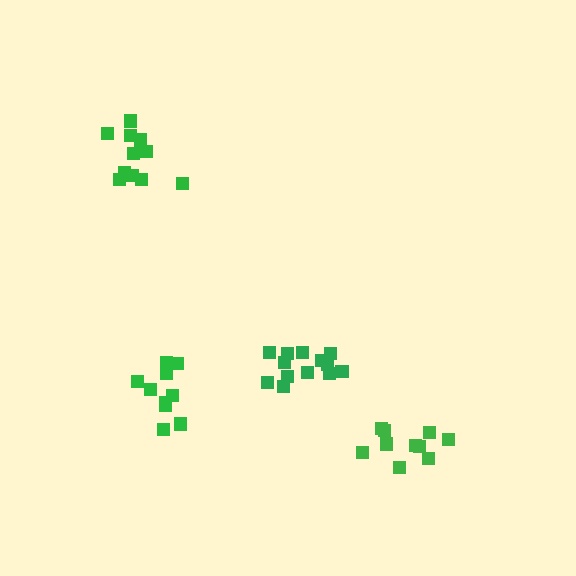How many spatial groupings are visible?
There are 4 spatial groupings.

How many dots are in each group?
Group 1: 10 dots, Group 2: 10 dots, Group 3: 12 dots, Group 4: 13 dots (45 total).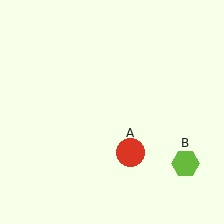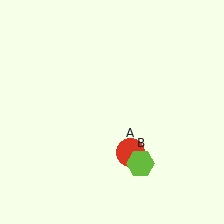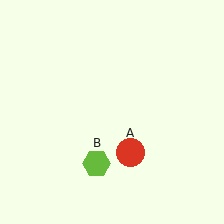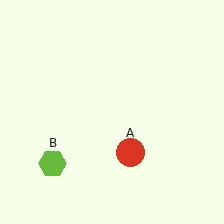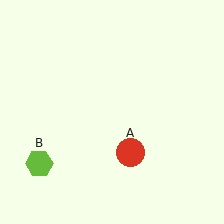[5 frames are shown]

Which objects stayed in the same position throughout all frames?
Red circle (object A) remained stationary.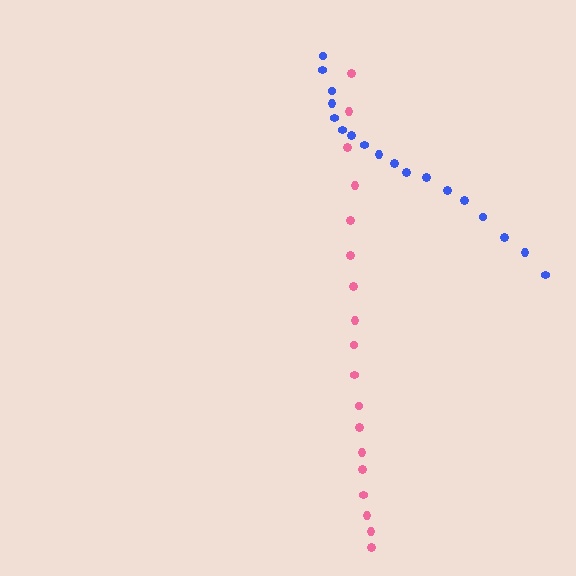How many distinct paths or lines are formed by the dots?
There are 2 distinct paths.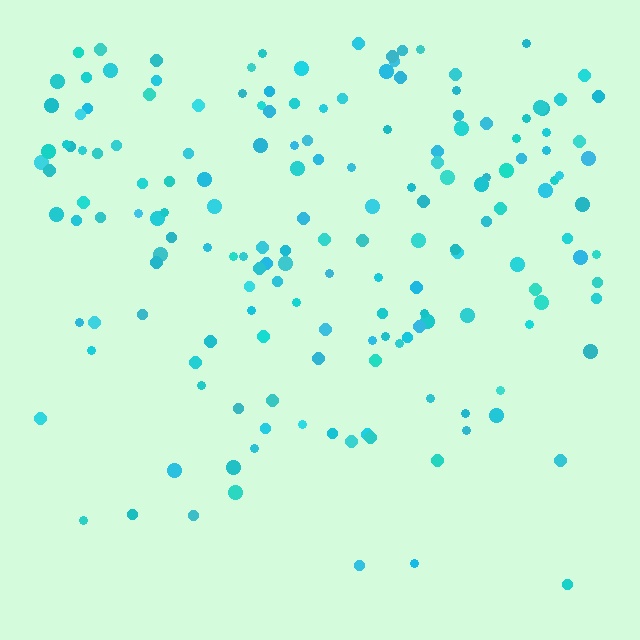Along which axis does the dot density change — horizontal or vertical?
Vertical.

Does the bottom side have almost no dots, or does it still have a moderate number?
Still a moderate number, just noticeably fewer than the top.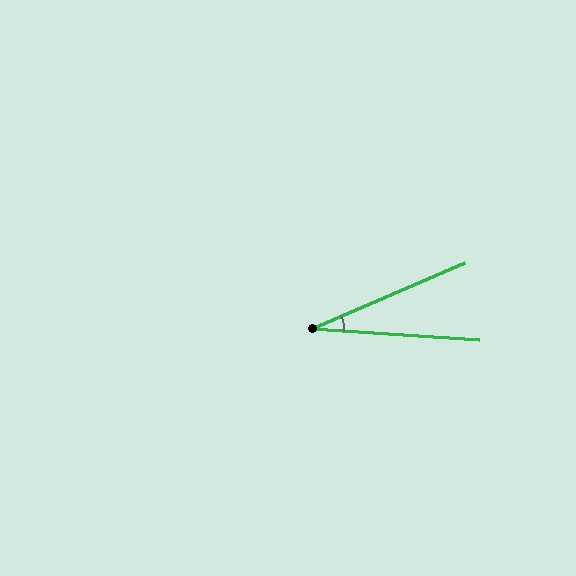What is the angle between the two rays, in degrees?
Approximately 27 degrees.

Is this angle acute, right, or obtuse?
It is acute.